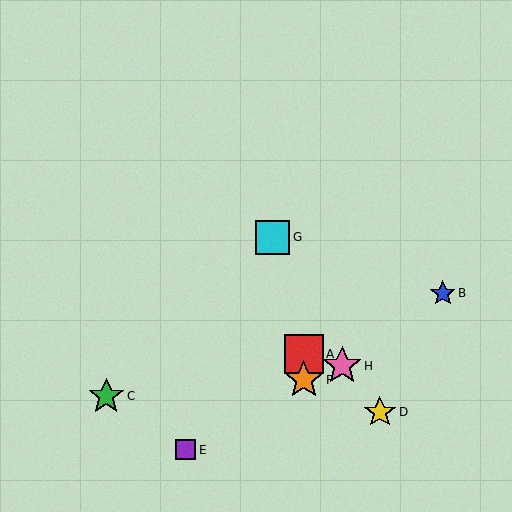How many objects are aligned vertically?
2 objects (A, F) are aligned vertically.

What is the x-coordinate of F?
Object F is at x≈304.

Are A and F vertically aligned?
Yes, both are at x≈304.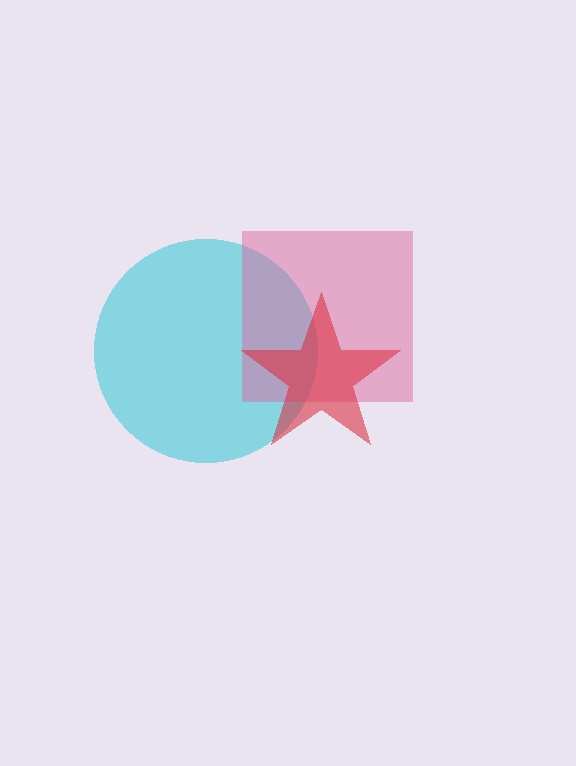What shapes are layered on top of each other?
The layered shapes are: a cyan circle, a pink square, a red star.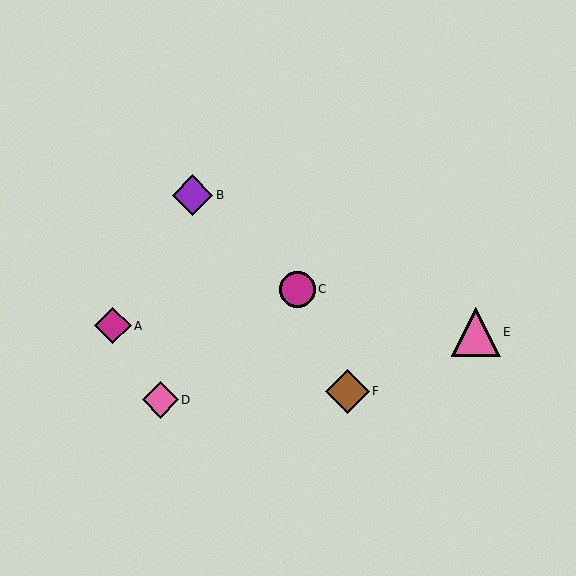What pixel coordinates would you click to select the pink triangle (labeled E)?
Click at (476, 332) to select the pink triangle E.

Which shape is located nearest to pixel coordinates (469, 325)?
The pink triangle (labeled E) at (476, 332) is nearest to that location.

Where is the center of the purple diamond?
The center of the purple diamond is at (193, 195).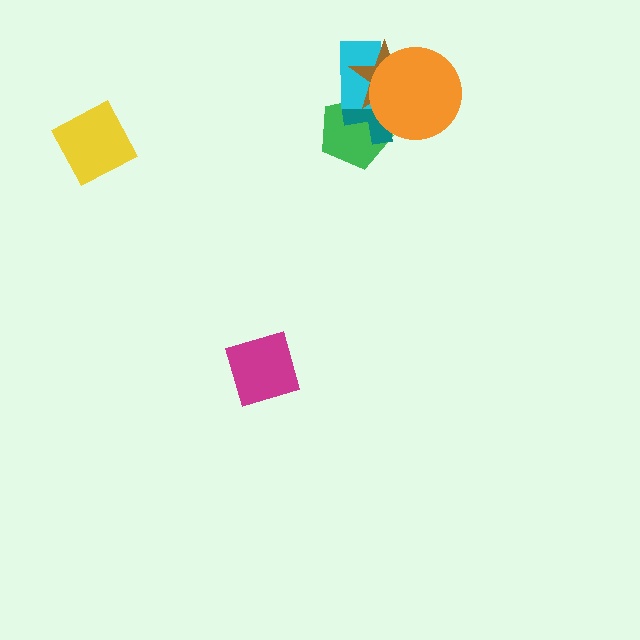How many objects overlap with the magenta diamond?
0 objects overlap with the magenta diamond.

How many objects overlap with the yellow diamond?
0 objects overlap with the yellow diamond.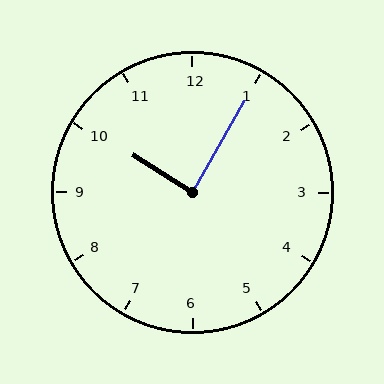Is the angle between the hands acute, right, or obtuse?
It is right.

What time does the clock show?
10:05.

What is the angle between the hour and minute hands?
Approximately 88 degrees.